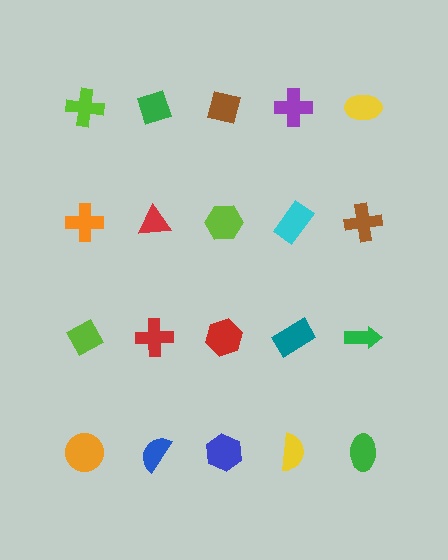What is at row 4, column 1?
An orange circle.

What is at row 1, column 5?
A yellow ellipse.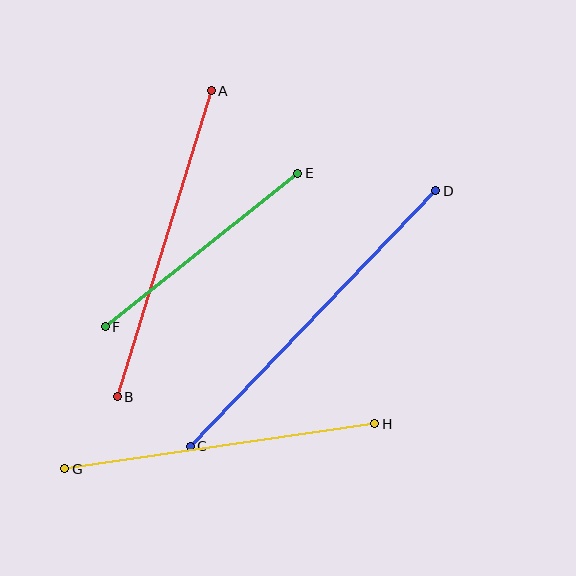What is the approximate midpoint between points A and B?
The midpoint is at approximately (164, 244) pixels.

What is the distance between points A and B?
The distance is approximately 320 pixels.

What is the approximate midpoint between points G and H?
The midpoint is at approximately (220, 446) pixels.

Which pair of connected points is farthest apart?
Points C and D are farthest apart.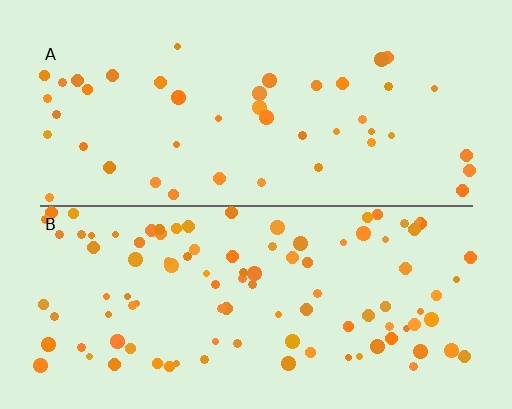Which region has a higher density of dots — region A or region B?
B (the bottom).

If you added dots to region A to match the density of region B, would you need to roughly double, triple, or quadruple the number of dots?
Approximately double.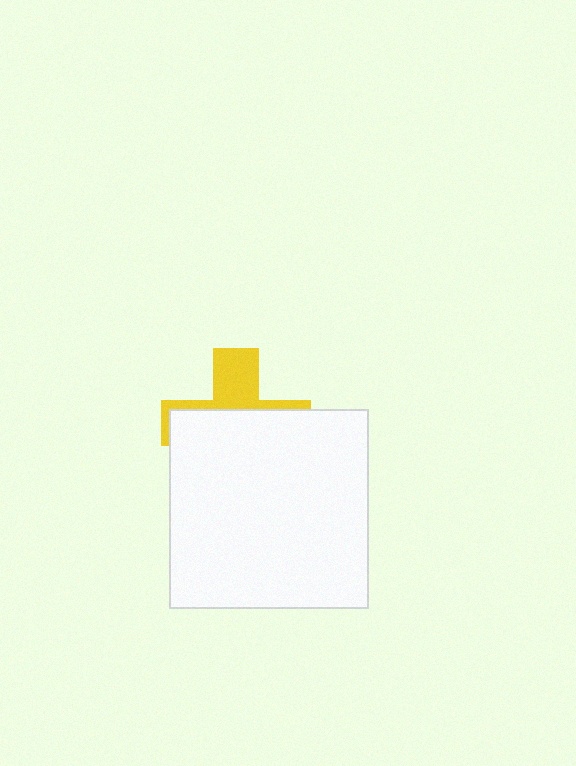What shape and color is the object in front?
The object in front is a white square.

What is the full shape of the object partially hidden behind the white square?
The partially hidden object is a yellow cross.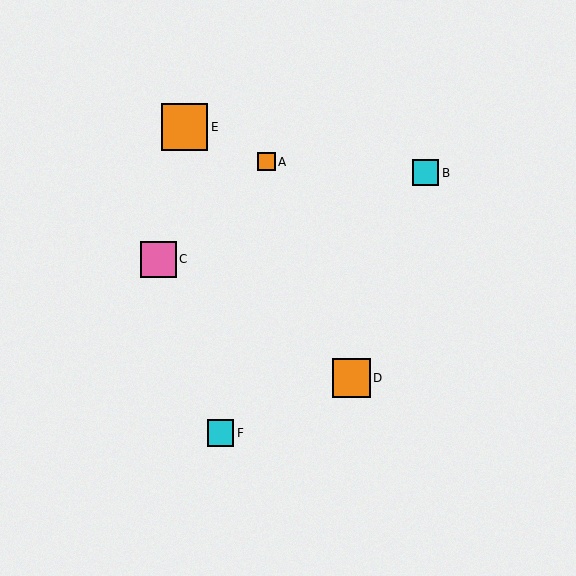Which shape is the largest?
The orange square (labeled E) is the largest.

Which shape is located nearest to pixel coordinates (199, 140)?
The orange square (labeled E) at (185, 127) is nearest to that location.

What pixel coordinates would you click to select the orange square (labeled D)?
Click at (351, 378) to select the orange square D.